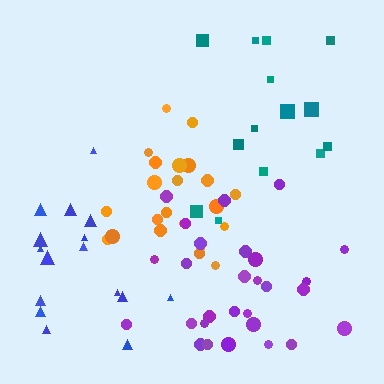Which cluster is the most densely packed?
Orange.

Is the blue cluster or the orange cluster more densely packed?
Orange.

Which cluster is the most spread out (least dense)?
Teal.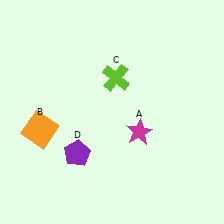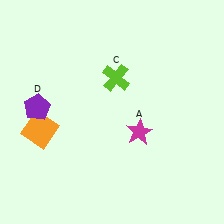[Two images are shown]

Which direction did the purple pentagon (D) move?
The purple pentagon (D) moved up.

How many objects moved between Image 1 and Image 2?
1 object moved between the two images.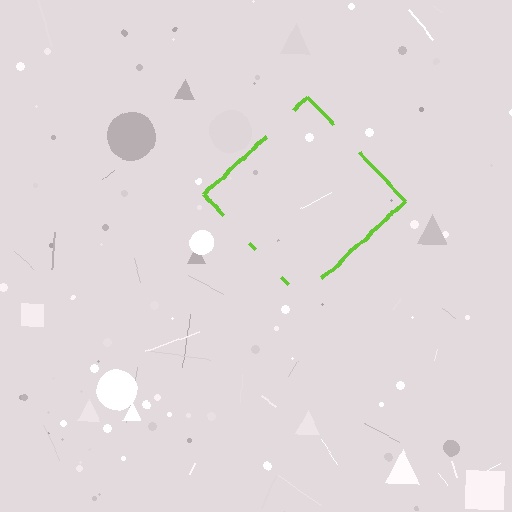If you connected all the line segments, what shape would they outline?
They would outline a diamond.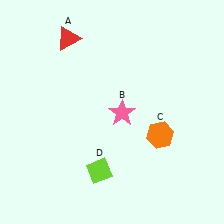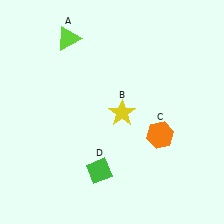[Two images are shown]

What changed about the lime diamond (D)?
In Image 1, D is lime. In Image 2, it changed to green.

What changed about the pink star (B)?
In Image 1, B is pink. In Image 2, it changed to yellow.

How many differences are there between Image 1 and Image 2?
There are 3 differences between the two images.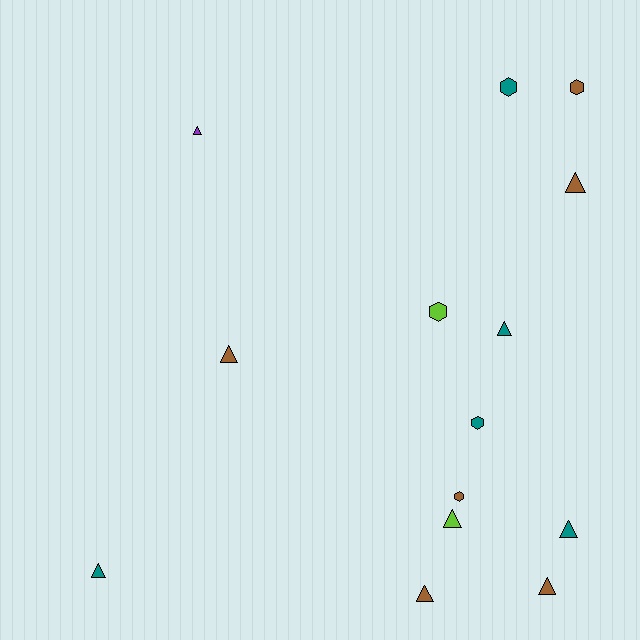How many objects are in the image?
There are 14 objects.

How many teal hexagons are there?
There are 2 teal hexagons.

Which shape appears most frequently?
Triangle, with 9 objects.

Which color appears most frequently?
Brown, with 6 objects.